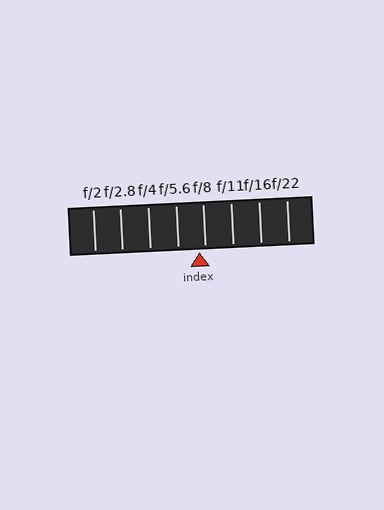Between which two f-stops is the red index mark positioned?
The index mark is between f/5.6 and f/8.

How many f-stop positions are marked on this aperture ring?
There are 8 f-stop positions marked.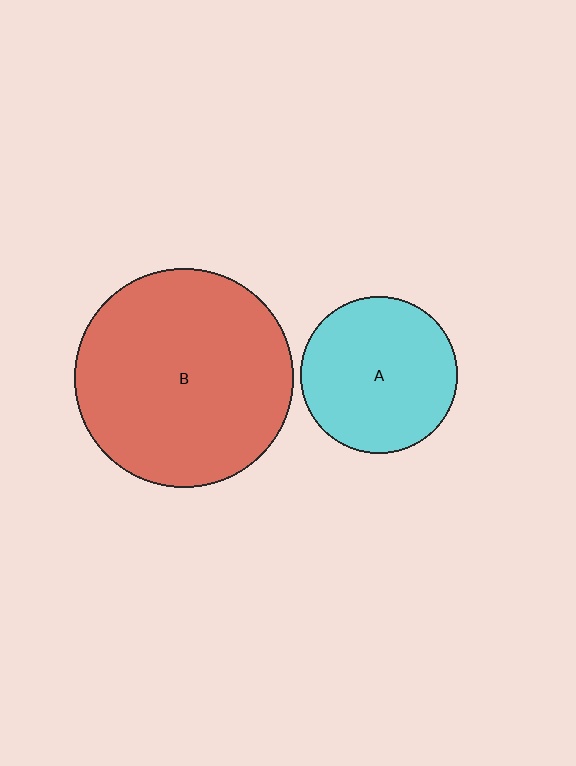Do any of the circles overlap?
No, none of the circles overlap.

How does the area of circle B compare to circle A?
Approximately 1.9 times.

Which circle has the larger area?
Circle B (red).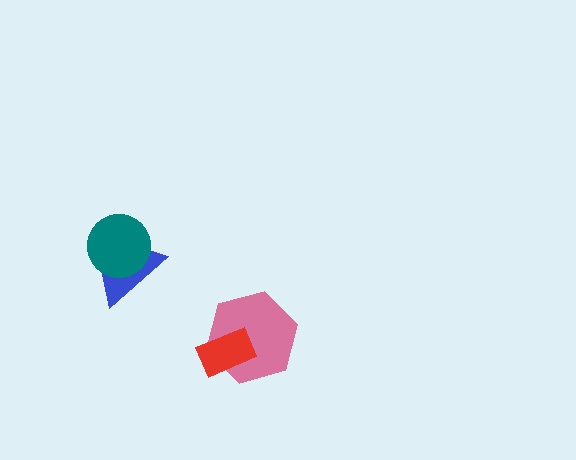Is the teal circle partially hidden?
No, no other shape covers it.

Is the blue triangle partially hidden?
Yes, it is partially covered by another shape.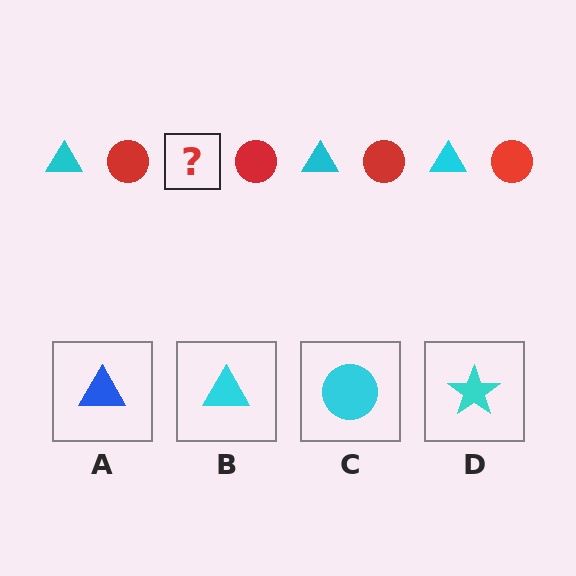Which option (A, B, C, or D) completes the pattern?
B.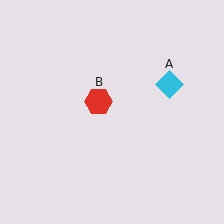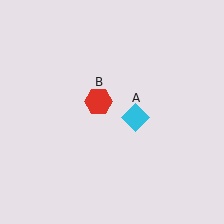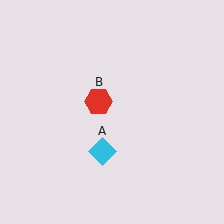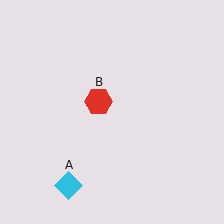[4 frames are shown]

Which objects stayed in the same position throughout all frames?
Red hexagon (object B) remained stationary.